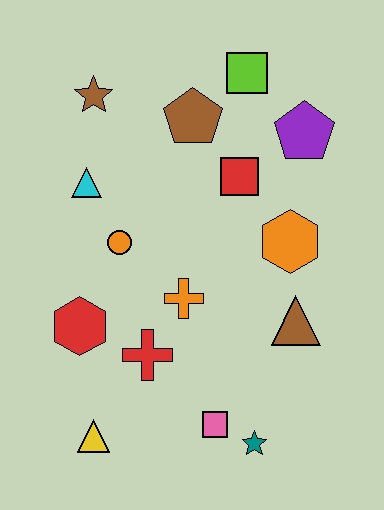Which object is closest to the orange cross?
The red cross is closest to the orange cross.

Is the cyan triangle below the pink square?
No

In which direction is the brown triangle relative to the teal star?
The brown triangle is above the teal star.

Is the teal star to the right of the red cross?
Yes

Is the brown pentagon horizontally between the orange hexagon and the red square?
No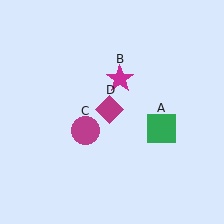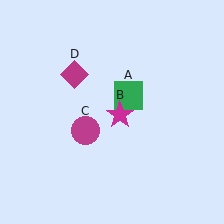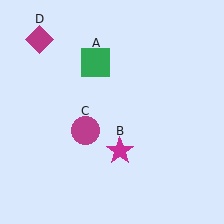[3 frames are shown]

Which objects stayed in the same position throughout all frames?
Magenta circle (object C) remained stationary.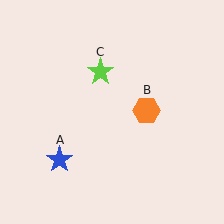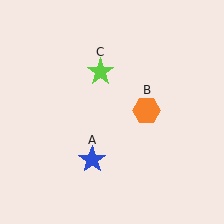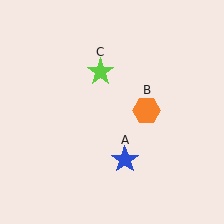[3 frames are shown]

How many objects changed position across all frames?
1 object changed position: blue star (object A).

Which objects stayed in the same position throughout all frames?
Orange hexagon (object B) and lime star (object C) remained stationary.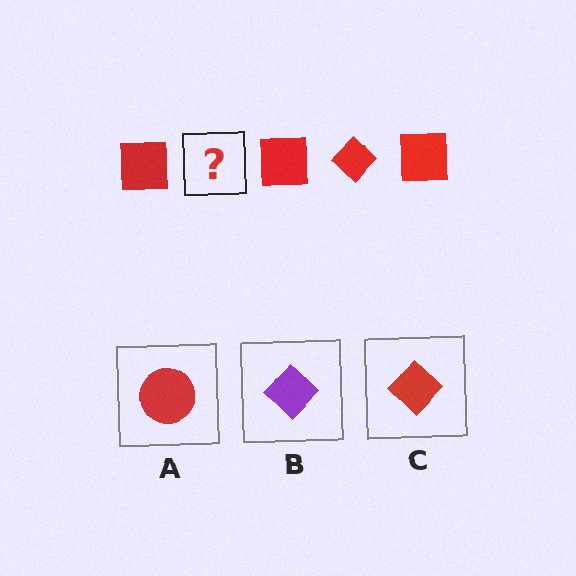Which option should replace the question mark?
Option C.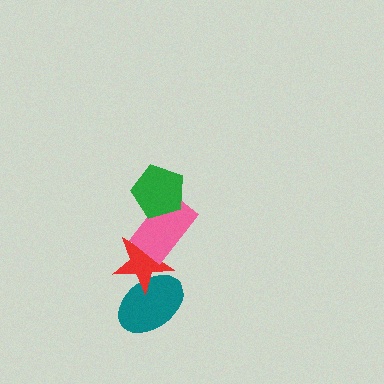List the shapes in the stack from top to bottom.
From top to bottom: the green pentagon, the pink rectangle, the red star, the teal ellipse.